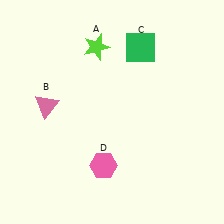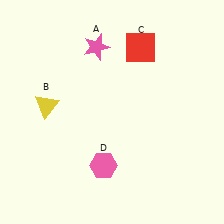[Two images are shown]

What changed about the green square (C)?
In Image 1, C is green. In Image 2, it changed to red.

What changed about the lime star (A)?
In Image 1, A is lime. In Image 2, it changed to pink.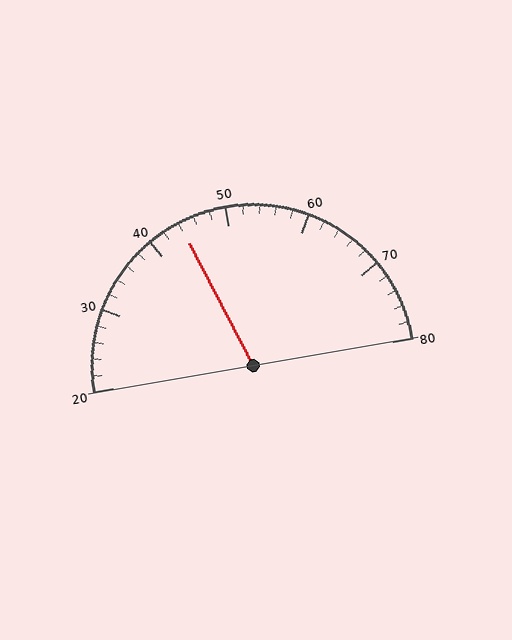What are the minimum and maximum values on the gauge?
The gauge ranges from 20 to 80.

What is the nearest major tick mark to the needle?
The nearest major tick mark is 40.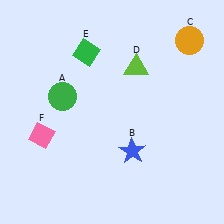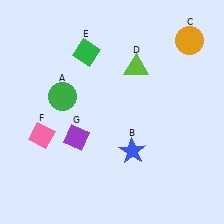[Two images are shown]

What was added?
A purple diamond (G) was added in Image 2.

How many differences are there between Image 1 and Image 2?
There is 1 difference between the two images.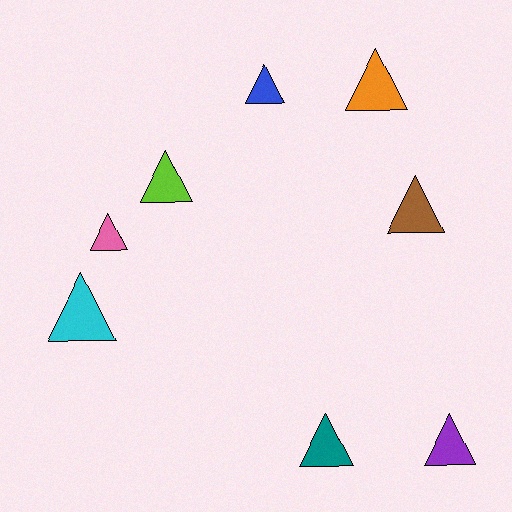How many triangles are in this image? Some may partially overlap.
There are 8 triangles.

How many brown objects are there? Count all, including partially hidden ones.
There is 1 brown object.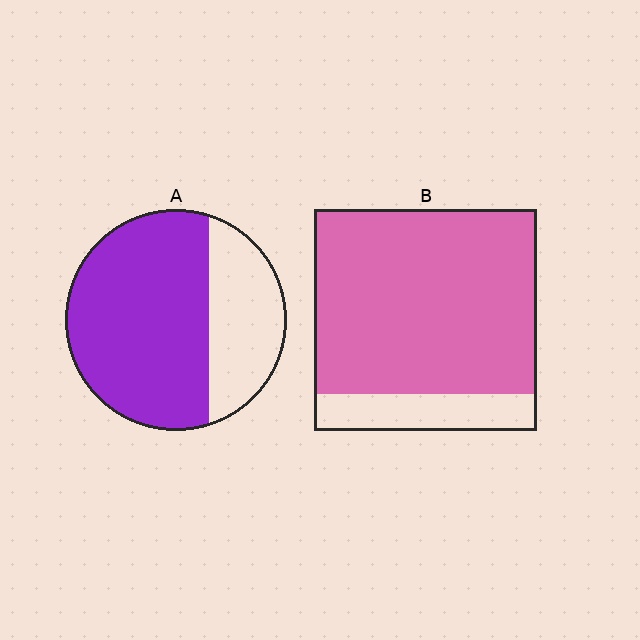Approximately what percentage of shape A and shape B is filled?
A is approximately 70% and B is approximately 85%.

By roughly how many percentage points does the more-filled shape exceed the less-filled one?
By roughly 15 percentage points (B over A).